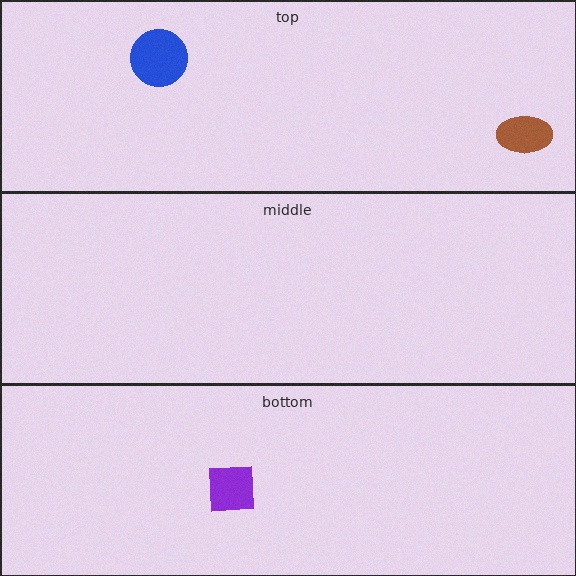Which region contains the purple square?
The bottom region.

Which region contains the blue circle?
The top region.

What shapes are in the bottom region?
The purple square.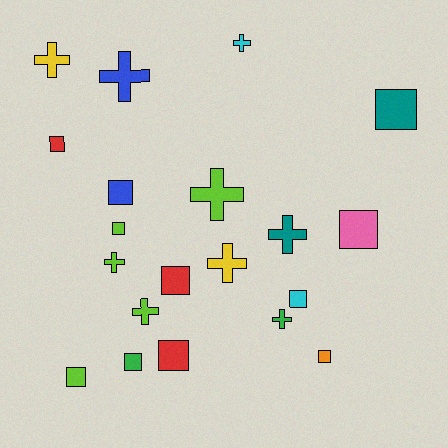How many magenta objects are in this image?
There are no magenta objects.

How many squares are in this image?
There are 11 squares.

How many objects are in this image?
There are 20 objects.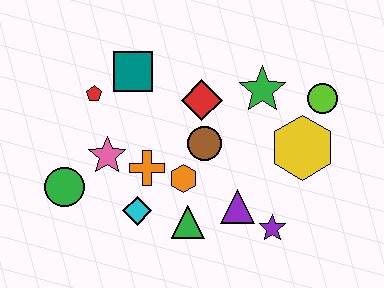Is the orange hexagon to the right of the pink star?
Yes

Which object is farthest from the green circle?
The lime circle is farthest from the green circle.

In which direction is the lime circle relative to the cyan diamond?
The lime circle is to the right of the cyan diamond.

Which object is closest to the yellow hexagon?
The lime circle is closest to the yellow hexagon.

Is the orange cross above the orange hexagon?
Yes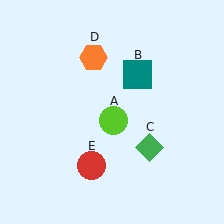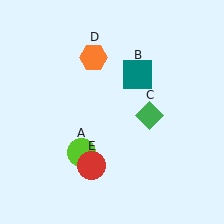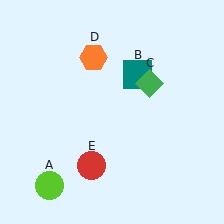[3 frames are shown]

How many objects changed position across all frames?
2 objects changed position: lime circle (object A), green diamond (object C).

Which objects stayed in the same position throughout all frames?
Teal square (object B) and orange hexagon (object D) and red circle (object E) remained stationary.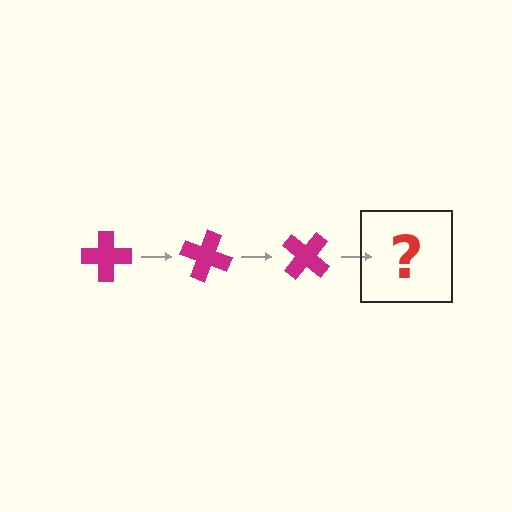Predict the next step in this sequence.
The next step is a magenta cross rotated 60 degrees.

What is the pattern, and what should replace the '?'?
The pattern is that the cross rotates 20 degrees each step. The '?' should be a magenta cross rotated 60 degrees.